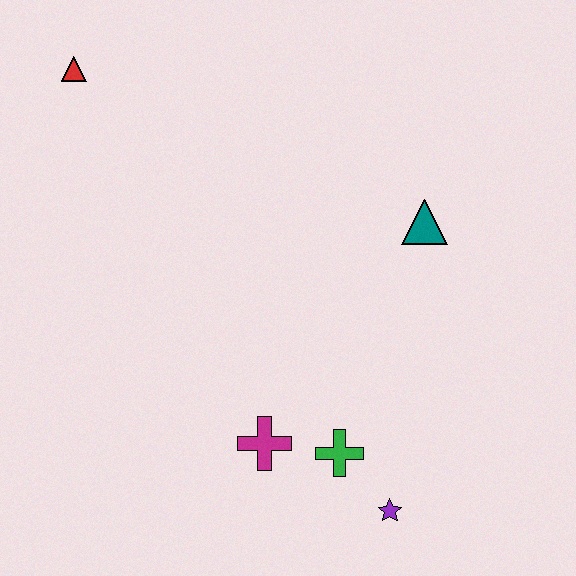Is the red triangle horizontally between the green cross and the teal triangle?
No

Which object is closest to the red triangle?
The teal triangle is closest to the red triangle.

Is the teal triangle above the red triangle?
No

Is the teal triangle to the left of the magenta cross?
No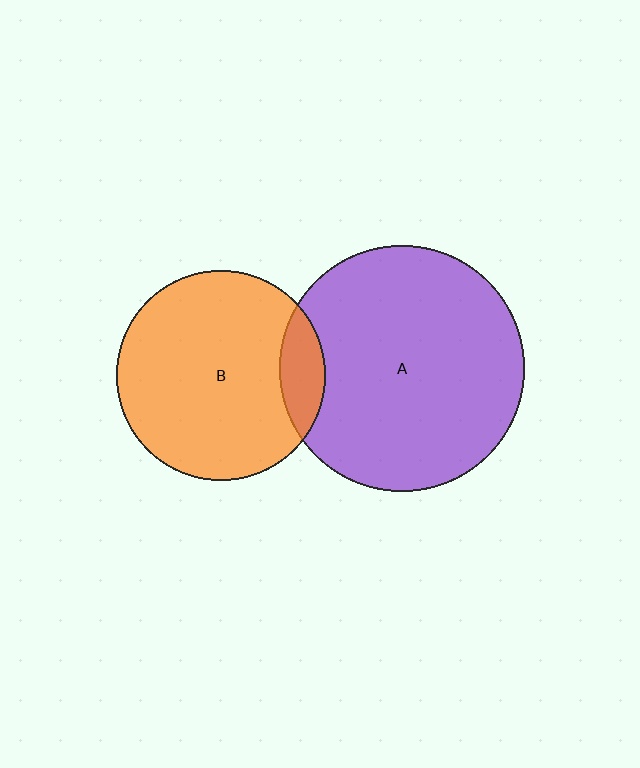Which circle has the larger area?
Circle A (purple).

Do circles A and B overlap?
Yes.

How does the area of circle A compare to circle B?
Approximately 1.4 times.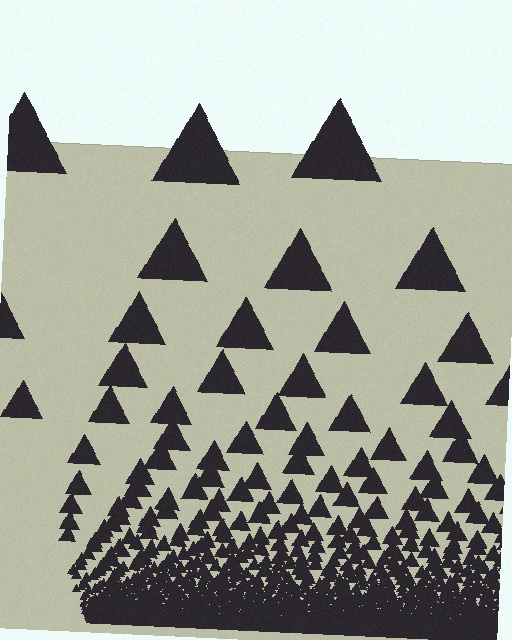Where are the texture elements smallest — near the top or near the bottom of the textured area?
Near the bottom.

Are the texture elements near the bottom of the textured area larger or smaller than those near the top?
Smaller. The gradient is inverted — elements near the bottom are smaller and denser.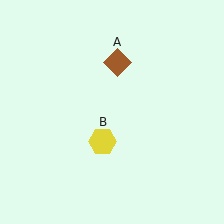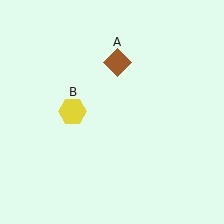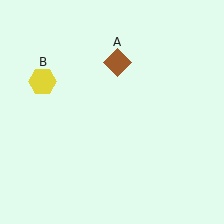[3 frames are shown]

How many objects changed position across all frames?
1 object changed position: yellow hexagon (object B).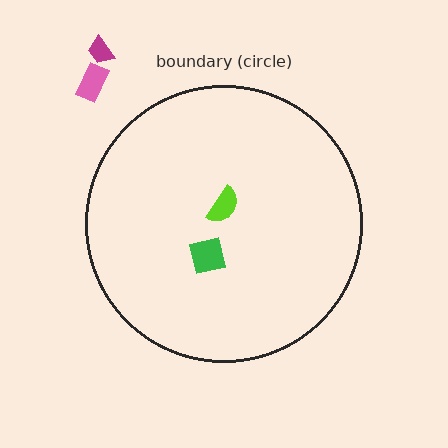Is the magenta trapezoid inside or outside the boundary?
Outside.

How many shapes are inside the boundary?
2 inside, 2 outside.